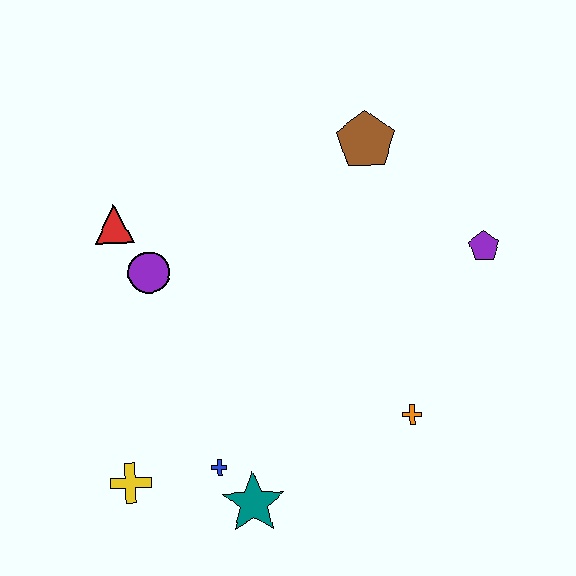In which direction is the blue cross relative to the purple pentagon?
The blue cross is to the left of the purple pentagon.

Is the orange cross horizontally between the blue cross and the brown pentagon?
No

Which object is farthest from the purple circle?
The purple pentagon is farthest from the purple circle.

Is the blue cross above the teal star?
Yes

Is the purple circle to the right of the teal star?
No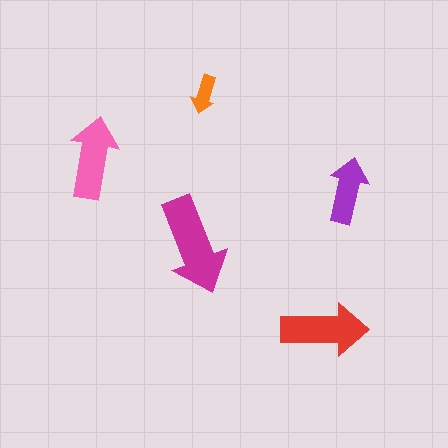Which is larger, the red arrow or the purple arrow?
The red one.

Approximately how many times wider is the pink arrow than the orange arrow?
About 2 times wider.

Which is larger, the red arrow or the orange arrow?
The red one.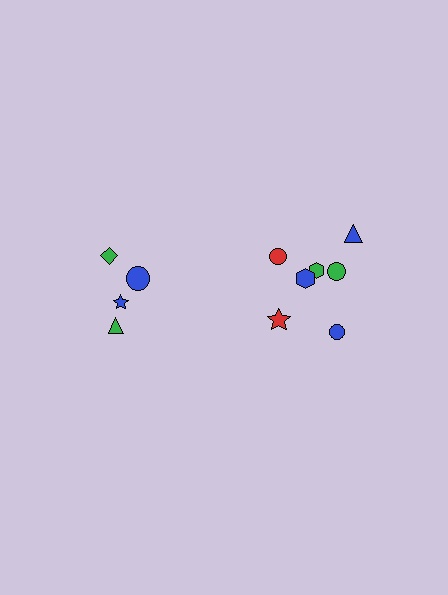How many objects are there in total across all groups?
There are 11 objects.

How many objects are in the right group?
There are 7 objects.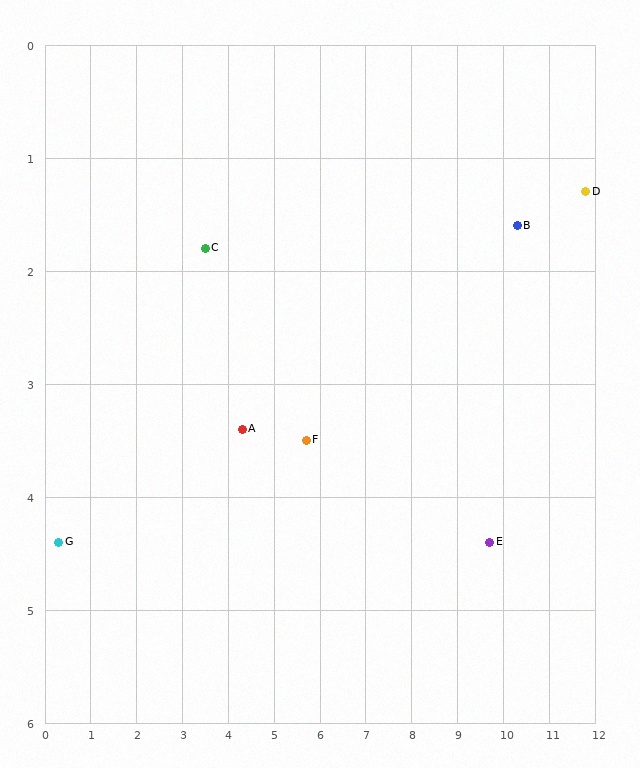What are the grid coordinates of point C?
Point C is at approximately (3.5, 1.8).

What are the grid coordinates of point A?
Point A is at approximately (4.3, 3.4).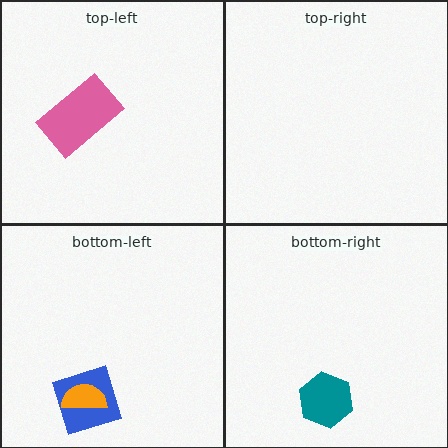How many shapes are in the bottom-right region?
1.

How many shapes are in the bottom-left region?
2.